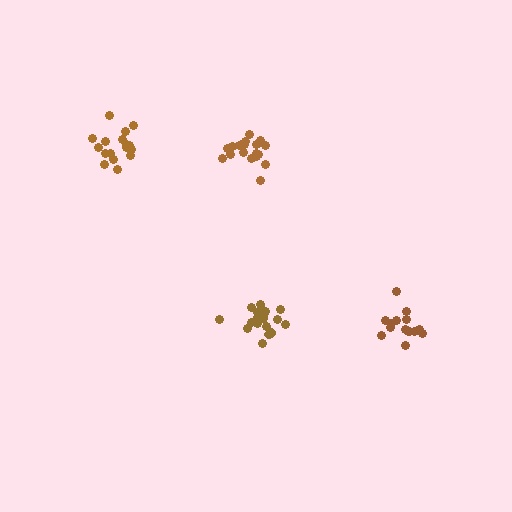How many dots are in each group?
Group 1: 17 dots, Group 2: 20 dots, Group 3: 20 dots, Group 4: 15 dots (72 total).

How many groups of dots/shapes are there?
There are 4 groups.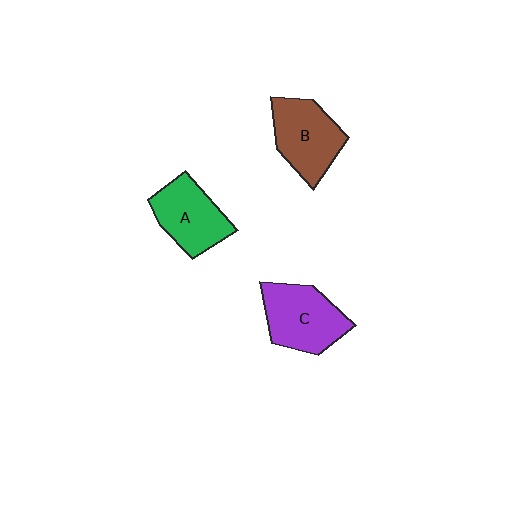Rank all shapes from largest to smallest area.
From largest to smallest: C (purple), B (brown), A (green).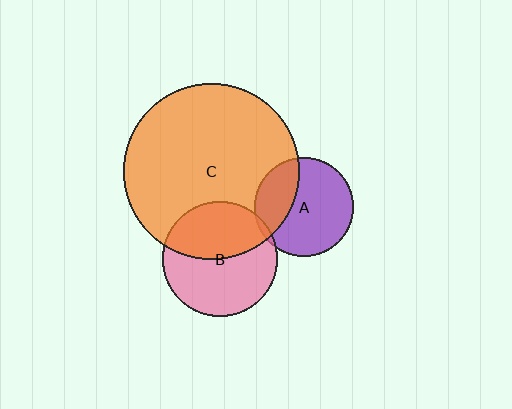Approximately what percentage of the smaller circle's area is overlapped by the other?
Approximately 40%.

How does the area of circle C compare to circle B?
Approximately 2.3 times.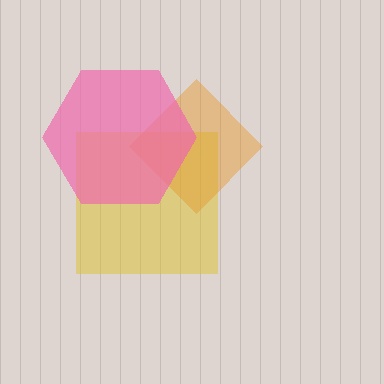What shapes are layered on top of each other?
The layered shapes are: a yellow square, an orange diamond, a pink hexagon.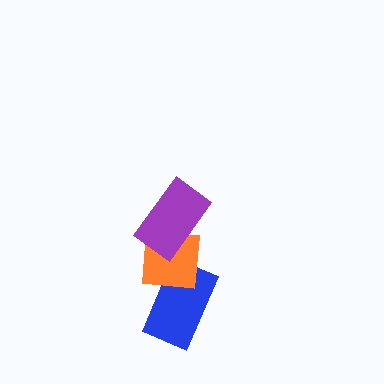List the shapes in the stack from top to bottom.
From top to bottom: the purple rectangle, the orange square, the blue rectangle.